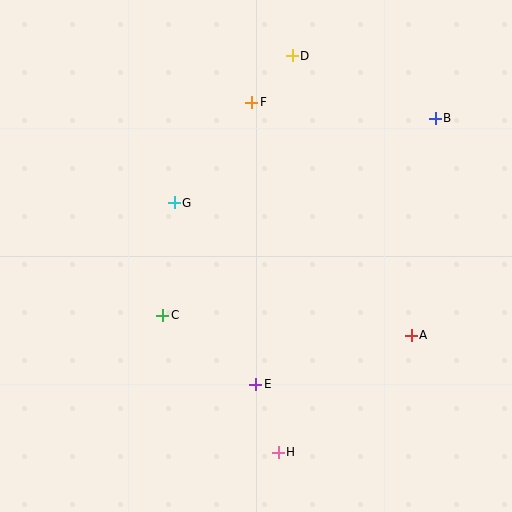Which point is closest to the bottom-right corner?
Point A is closest to the bottom-right corner.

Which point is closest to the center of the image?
Point G at (174, 203) is closest to the center.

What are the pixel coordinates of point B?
Point B is at (435, 118).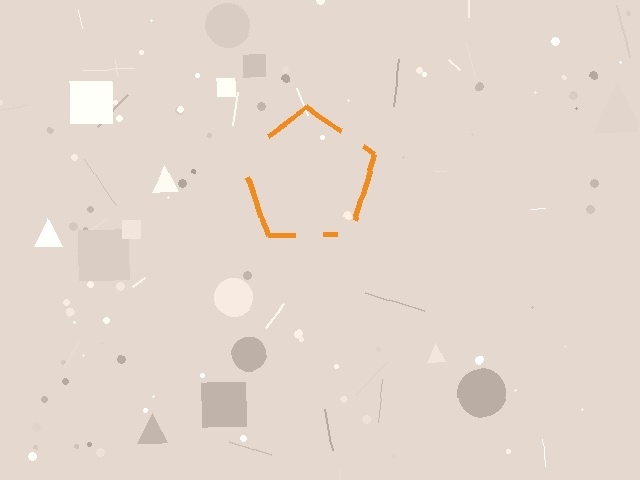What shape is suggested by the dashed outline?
The dashed outline suggests a pentagon.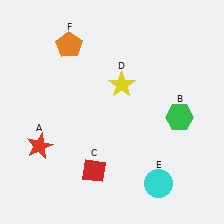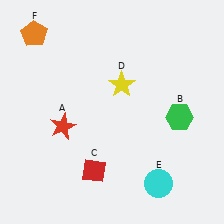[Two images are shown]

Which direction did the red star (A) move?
The red star (A) moved right.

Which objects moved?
The objects that moved are: the red star (A), the orange pentagon (F).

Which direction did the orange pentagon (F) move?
The orange pentagon (F) moved left.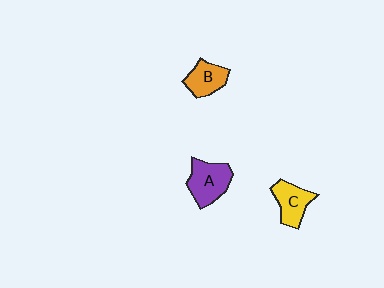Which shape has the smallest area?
Shape B (orange).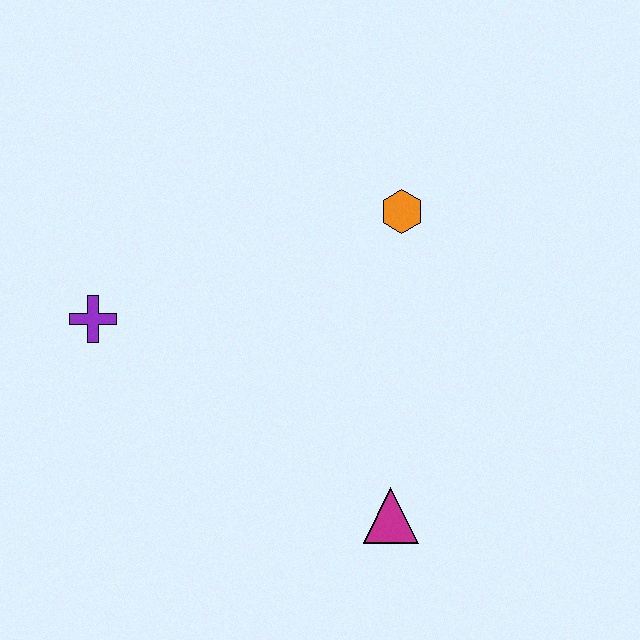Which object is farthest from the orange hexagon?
The purple cross is farthest from the orange hexagon.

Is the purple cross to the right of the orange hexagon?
No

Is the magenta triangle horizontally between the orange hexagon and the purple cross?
Yes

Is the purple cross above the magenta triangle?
Yes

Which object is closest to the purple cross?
The orange hexagon is closest to the purple cross.